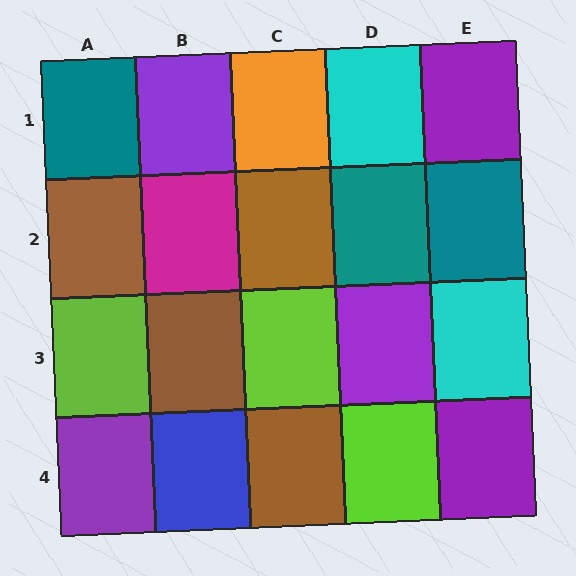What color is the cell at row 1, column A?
Teal.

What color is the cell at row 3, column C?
Lime.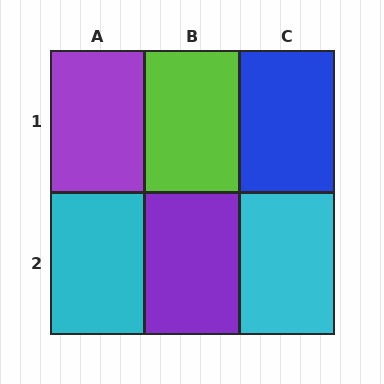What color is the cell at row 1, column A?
Purple.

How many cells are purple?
2 cells are purple.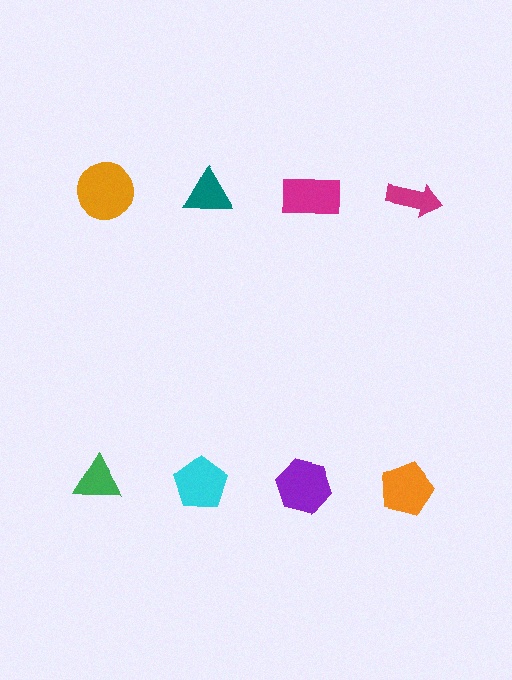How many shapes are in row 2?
4 shapes.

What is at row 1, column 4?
A magenta arrow.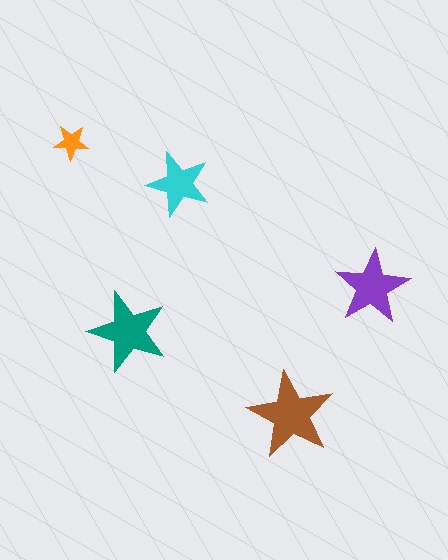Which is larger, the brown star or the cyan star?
The brown one.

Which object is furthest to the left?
The orange star is leftmost.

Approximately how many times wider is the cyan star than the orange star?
About 2 times wider.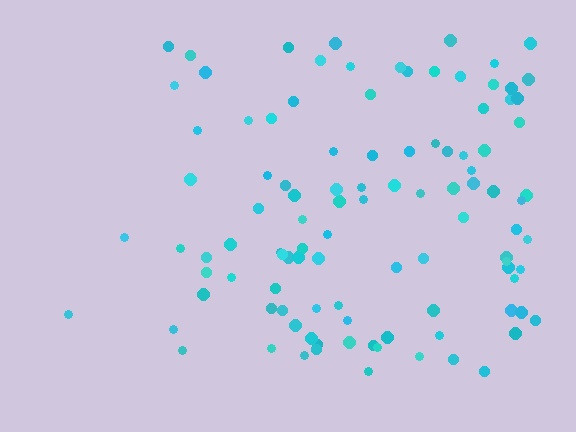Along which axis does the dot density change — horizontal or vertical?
Horizontal.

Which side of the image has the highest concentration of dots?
The right.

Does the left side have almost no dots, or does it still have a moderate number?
Still a moderate number, just noticeably fewer than the right.